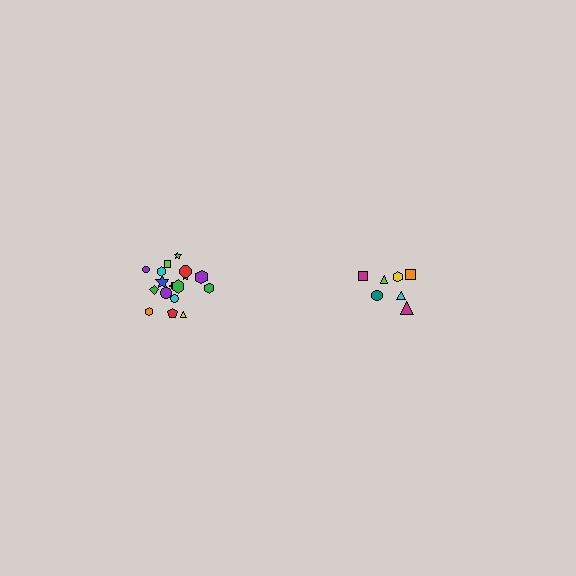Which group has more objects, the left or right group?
The left group.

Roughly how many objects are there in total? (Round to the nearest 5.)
Roughly 25 objects in total.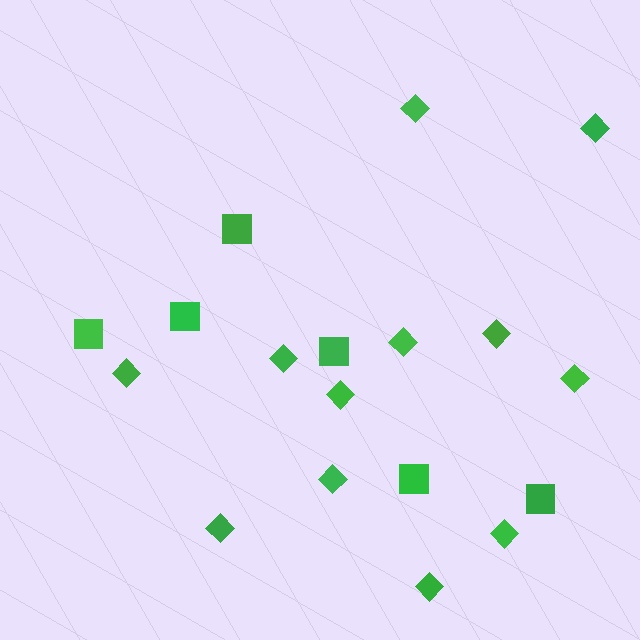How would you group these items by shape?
There are 2 groups: one group of squares (6) and one group of diamonds (12).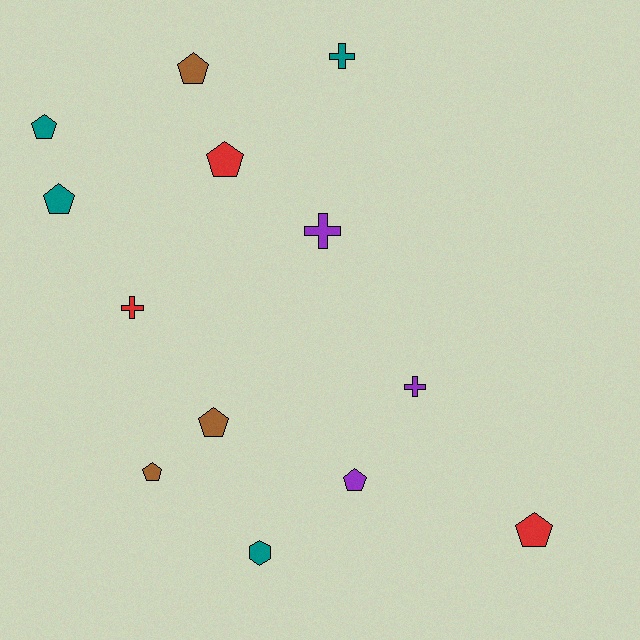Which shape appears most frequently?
Pentagon, with 8 objects.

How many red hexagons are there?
There are no red hexagons.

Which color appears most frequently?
Teal, with 4 objects.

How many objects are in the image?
There are 13 objects.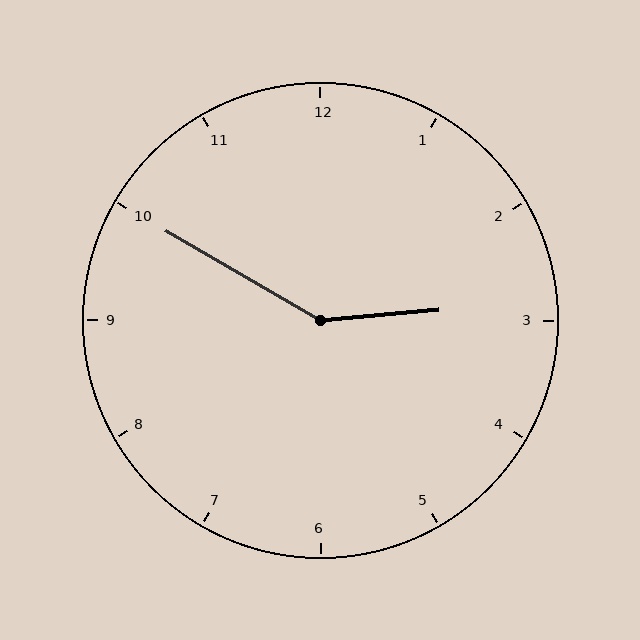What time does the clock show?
2:50.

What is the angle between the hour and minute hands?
Approximately 145 degrees.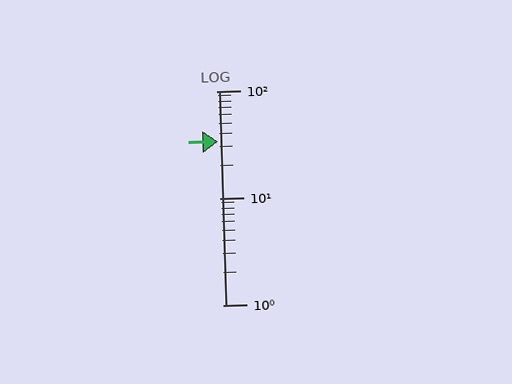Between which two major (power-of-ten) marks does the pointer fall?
The pointer is between 10 and 100.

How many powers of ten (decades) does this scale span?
The scale spans 2 decades, from 1 to 100.